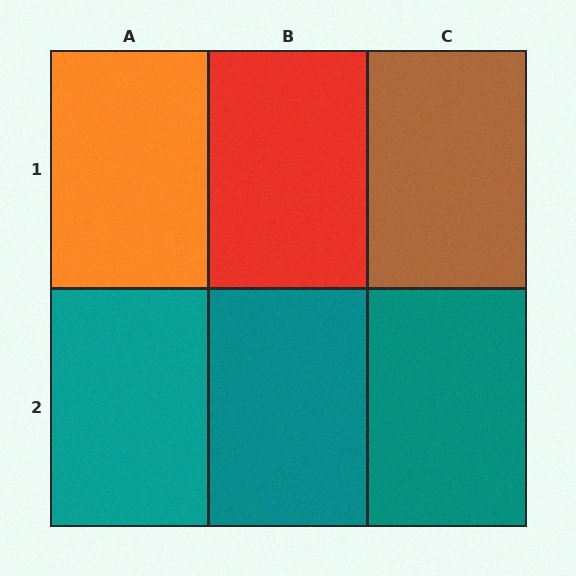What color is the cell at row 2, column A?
Teal.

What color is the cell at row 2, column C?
Teal.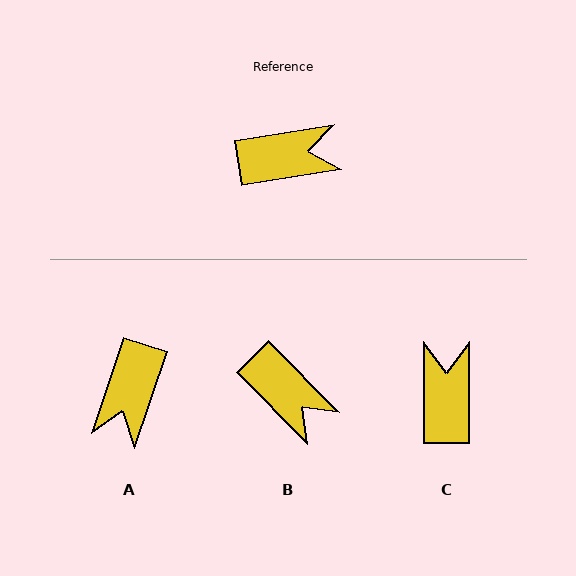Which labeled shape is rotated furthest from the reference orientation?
A, about 118 degrees away.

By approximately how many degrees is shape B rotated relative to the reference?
Approximately 54 degrees clockwise.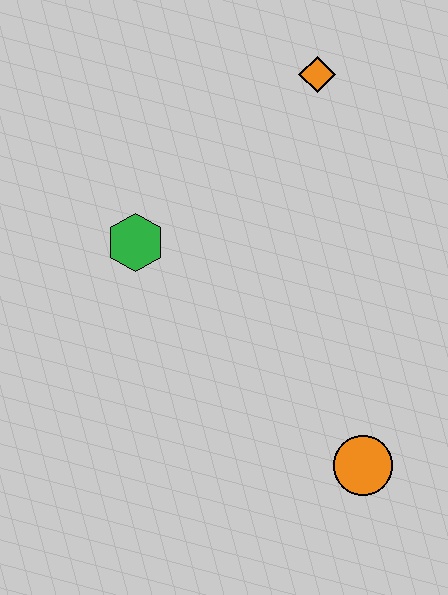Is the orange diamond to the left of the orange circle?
Yes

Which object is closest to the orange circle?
The green hexagon is closest to the orange circle.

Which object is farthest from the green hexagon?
The orange circle is farthest from the green hexagon.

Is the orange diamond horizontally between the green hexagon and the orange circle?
Yes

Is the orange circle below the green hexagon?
Yes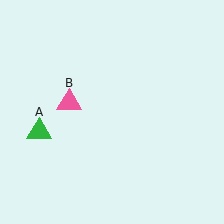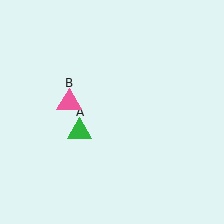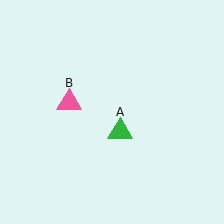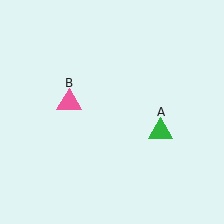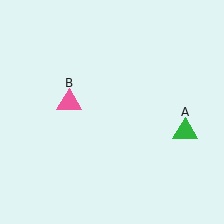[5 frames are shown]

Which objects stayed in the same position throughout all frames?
Pink triangle (object B) remained stationary.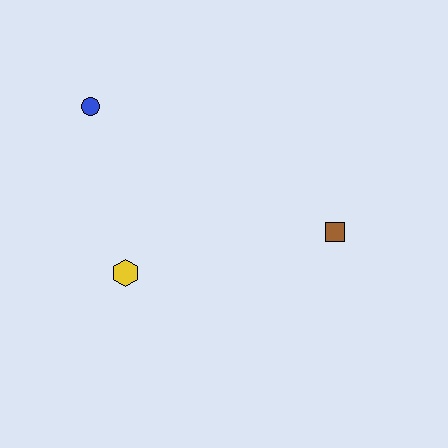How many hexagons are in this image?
There is 1 hexagon.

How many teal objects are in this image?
There are no teal objects.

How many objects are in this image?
There are 3 objects.